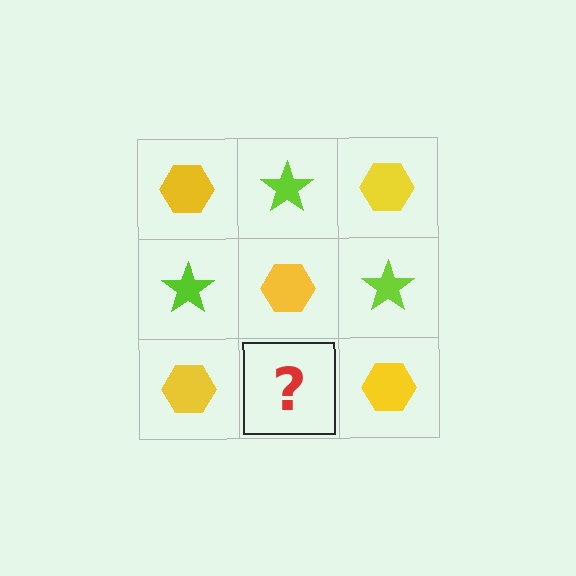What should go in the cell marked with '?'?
The missing cell should contain a lime star.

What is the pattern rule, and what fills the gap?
The rule is that it alternates yellow hexagon and lime star in a checkerboard pattern. The gap should be filled with a lime star.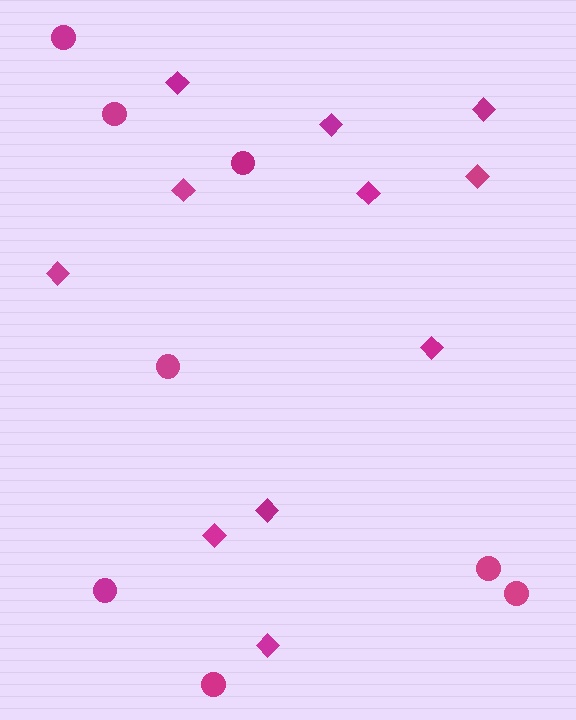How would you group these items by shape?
There are 2 groups: one group of circles (8) and one group of diamonds (11).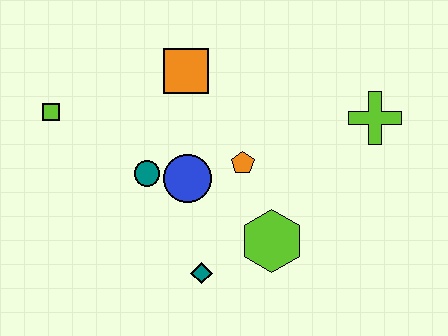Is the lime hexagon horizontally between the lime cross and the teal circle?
Yes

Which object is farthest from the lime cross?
The lime square is farthest from the lime cross.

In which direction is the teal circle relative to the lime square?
The teal circle is to the right of the lime square.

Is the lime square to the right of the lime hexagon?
No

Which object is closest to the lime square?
The teal circle is closest to the lime square.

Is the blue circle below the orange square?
Yes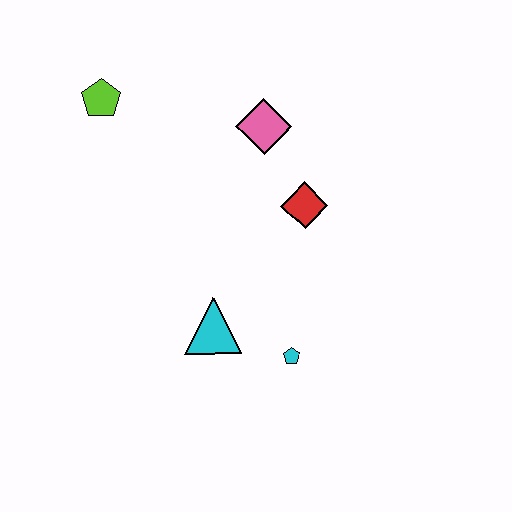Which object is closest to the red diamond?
The pink diamond is closest to the red diamond.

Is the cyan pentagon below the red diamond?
Yes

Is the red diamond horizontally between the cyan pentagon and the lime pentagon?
No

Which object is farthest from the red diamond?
The lime pentagon is farthest from the red diamond.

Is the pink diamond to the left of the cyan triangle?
No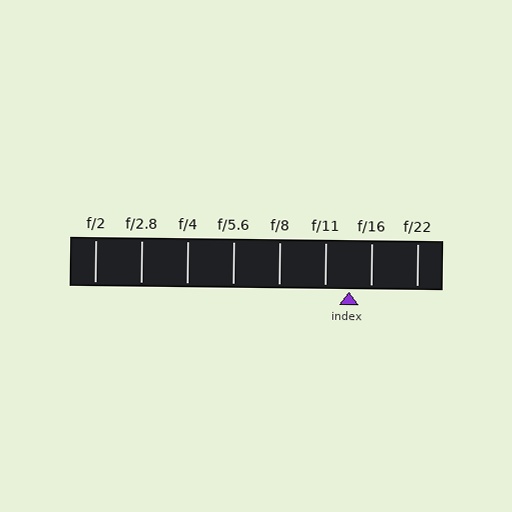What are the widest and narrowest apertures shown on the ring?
The widest aperture shown is f/2 and the narrowest is f/22.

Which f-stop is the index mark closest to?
The index mark is closest to f/16.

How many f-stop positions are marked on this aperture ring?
There are 8 f-stop positions marked.